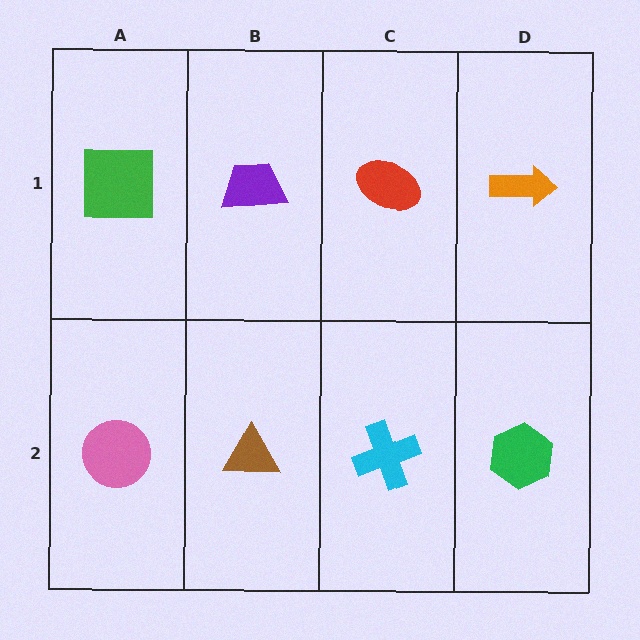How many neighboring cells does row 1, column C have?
3.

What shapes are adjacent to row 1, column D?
A green hexagon (row 2, column D), a red ellipse (row 1, column C).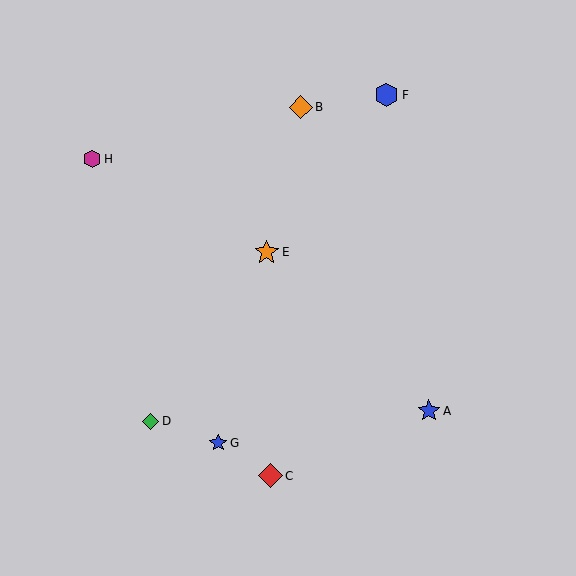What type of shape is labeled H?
Shape H is a magenta hexagon.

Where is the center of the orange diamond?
The center of the orange diamond is at (301, 107).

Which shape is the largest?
The orange star (labeled E) is the largest.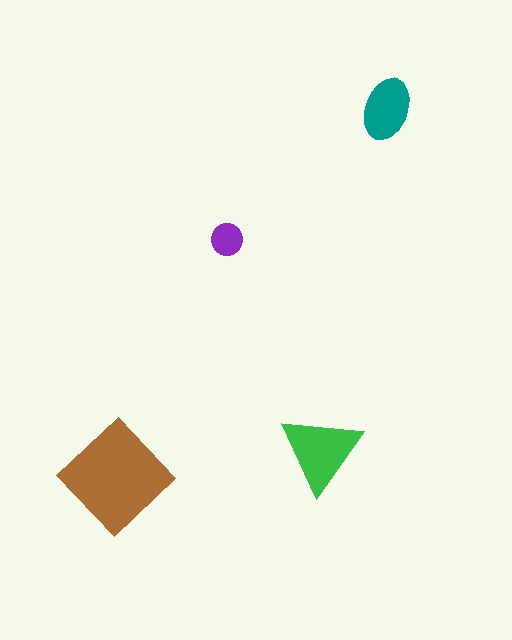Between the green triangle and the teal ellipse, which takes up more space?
The green triangle.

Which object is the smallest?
The purple circle.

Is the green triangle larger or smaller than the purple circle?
Larger.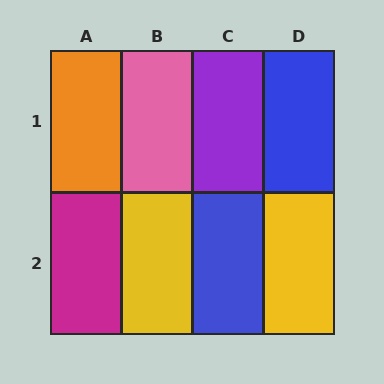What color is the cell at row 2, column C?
Blue.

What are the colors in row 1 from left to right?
Orange, pink, purple, blue.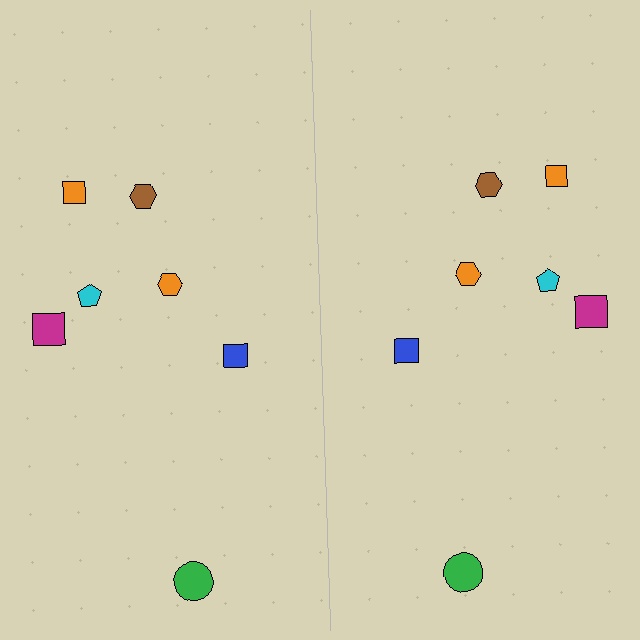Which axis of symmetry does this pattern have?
The pattern has a vertical axis of symmetry running through the center of the image.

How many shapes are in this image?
There are 14 shapes in this image.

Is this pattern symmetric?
Yes, this pattern has bilateral (reflection) symmetry.